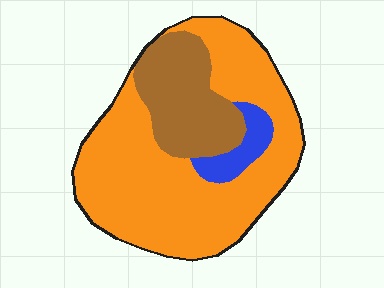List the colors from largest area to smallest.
From largest to smallest: orange, brown, blue.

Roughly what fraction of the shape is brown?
Brown takes up between a sixth and a third of the shape.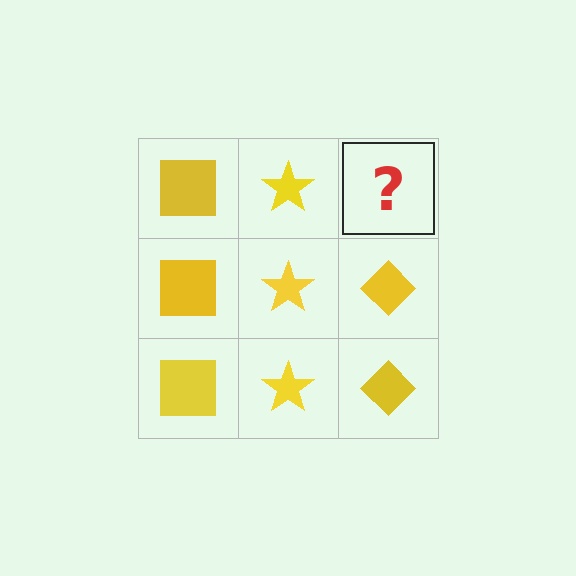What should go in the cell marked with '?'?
The missing cell should contain a yellow diamond.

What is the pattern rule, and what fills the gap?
The rule is that each column has a consistent shape. The gap should be filled with a yellow diamond.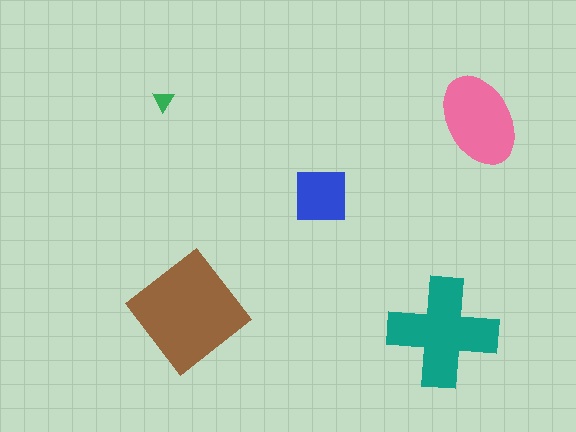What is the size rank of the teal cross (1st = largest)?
2nd.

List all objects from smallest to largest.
The green triangle, the blue square, the pink ellipse, the teal cross, the brown diamond.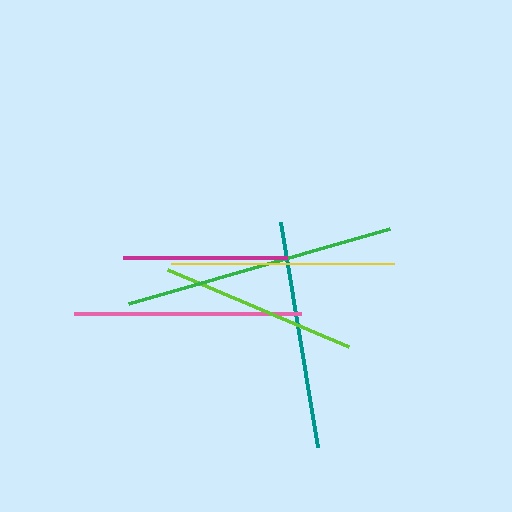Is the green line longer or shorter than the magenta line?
The green line is longer than the magenta line.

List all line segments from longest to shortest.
From longest to shortest: green, teal, pink, yellow, lime, magenta.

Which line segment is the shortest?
The magenta line is the shortest at approximately 164 pixels.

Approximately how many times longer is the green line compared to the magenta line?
The green line is approximately 1.6 times the length of the magenta line.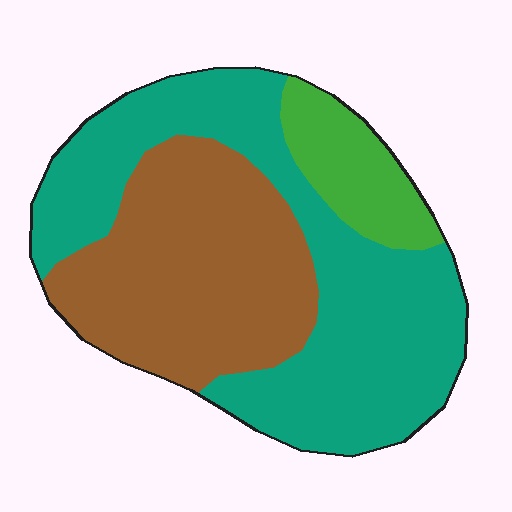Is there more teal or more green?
Teal.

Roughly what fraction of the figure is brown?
Brown takes up about three eighths (3/8) of the figure.